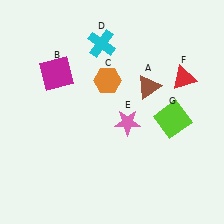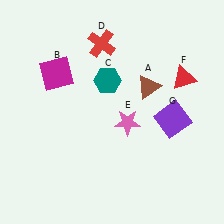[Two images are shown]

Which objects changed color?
C changed from orange to teal. D changed from cyan to red. G changed from lime to purple.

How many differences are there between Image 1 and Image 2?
There are 3 differences between the two images.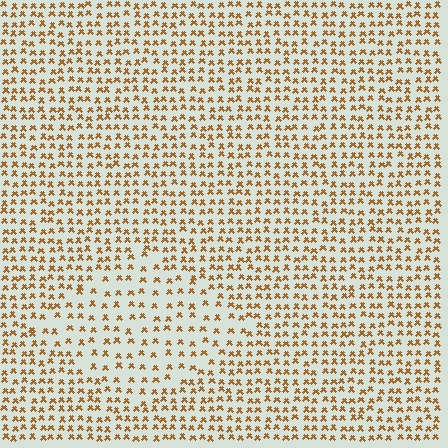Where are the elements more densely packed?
The elements are more densely packed outside the diamond boundary.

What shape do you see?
I see a diamond.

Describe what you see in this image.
The image contains small brown elements arranged at two different densities. A diamond-shaped region is visible where the elements are less densely packed than the surrounding area.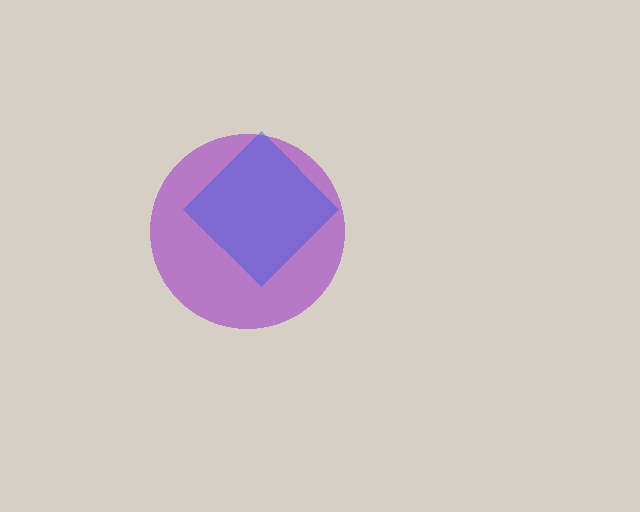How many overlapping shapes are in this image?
There are 2 overlapping shapes in the image.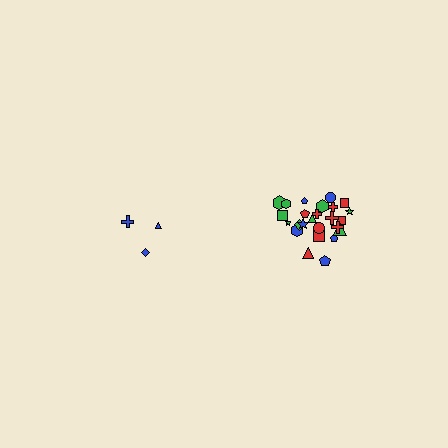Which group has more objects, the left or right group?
The right group.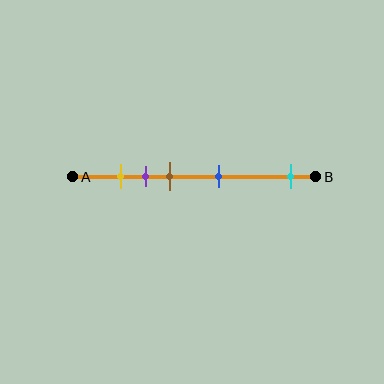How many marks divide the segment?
There are 5 marks dividing the segment.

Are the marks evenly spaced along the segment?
No, the marks are not evenly spaced.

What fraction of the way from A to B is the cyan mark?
The cyan mark is approximately 90% (0.9) of the way from A to B.